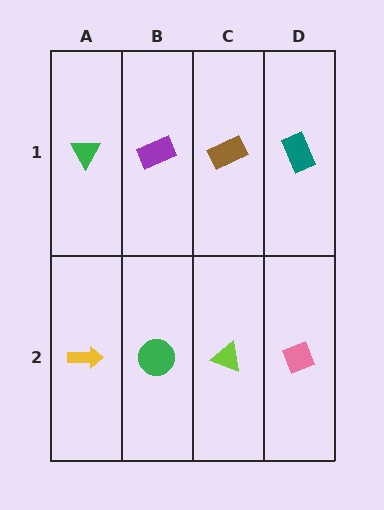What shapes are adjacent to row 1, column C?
A lime triangle (row 2, column C), a purple rectangle (row 1, column B), a teal rectangle (row 1, column D).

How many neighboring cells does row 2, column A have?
2.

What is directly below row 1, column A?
A yellow arrow.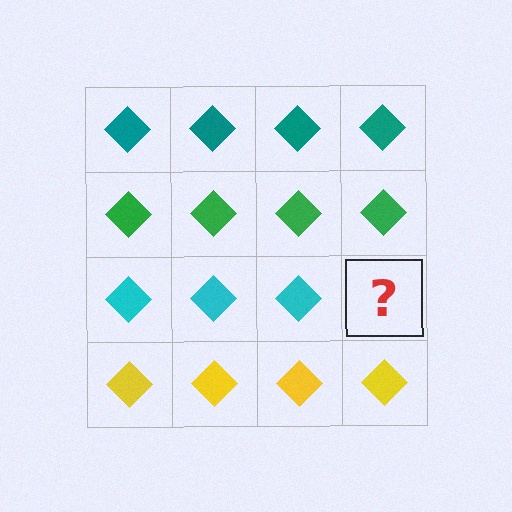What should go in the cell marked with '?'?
The missing cell should contain a cyan diamond.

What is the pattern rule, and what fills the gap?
The rule is that each row has a consistent color. The gap should be filled with a cyan diamond.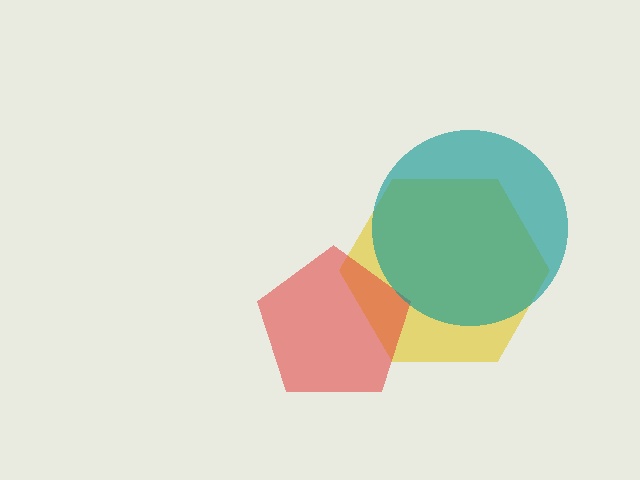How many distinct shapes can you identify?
There are 3 distinct shapes: a yellow hexagon, a red pentagon, a teal circle.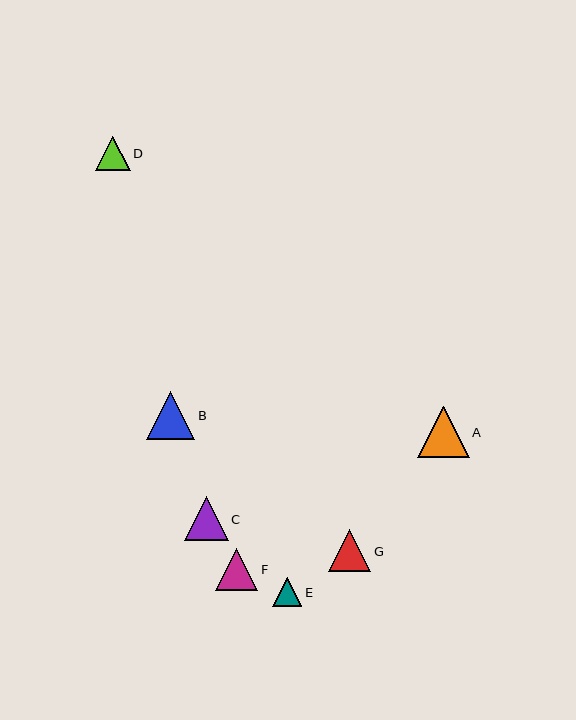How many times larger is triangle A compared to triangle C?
Triangle A is approximately 1.2 times the size of triangle C.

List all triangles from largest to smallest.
From largest to smallest: A, B, C, G, F, D, E.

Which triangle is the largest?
Triangle A is the largest with a size of approximately 51 pixels.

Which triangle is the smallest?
Triangle E is the smallest with a size of approximately 29 pixels.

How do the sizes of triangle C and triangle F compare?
Triangle C and triangle F are approximately the same size.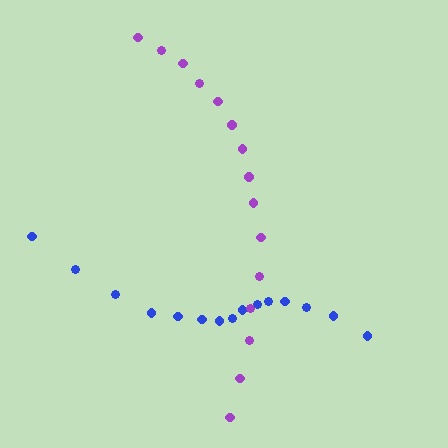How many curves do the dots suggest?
There are 2 distinct paths.